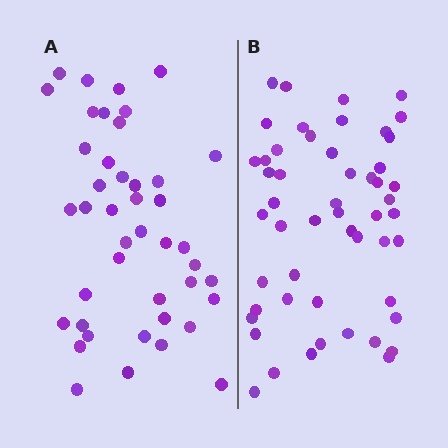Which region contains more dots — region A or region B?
Region B (the right region) has more dots.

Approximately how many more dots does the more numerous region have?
Region B has roughly 8 or so more dots than region A.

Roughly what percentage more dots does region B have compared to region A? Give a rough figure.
About 20% more.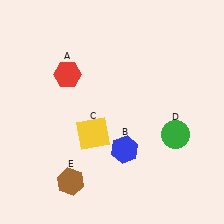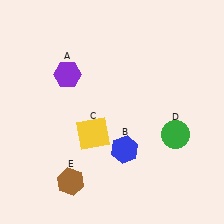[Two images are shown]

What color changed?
The hexagon (A) changed from red in Image 1 to purple in Image 2.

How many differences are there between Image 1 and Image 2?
There is 1 difference between the two images.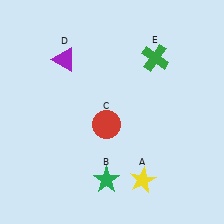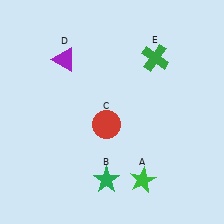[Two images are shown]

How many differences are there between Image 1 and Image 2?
There is 1 difference between the two images.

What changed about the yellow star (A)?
In Image 1, A is yellow. In Image 2, it changed to green.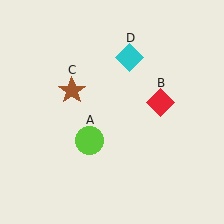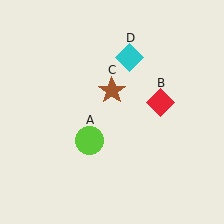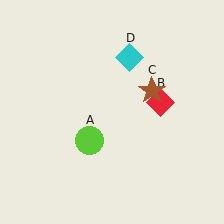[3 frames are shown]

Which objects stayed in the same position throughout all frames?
Lime circle (object A) and red diamond (object B) and cyan diamond (object D) remained stationary.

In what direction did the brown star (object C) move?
The brown star (object C) moved right.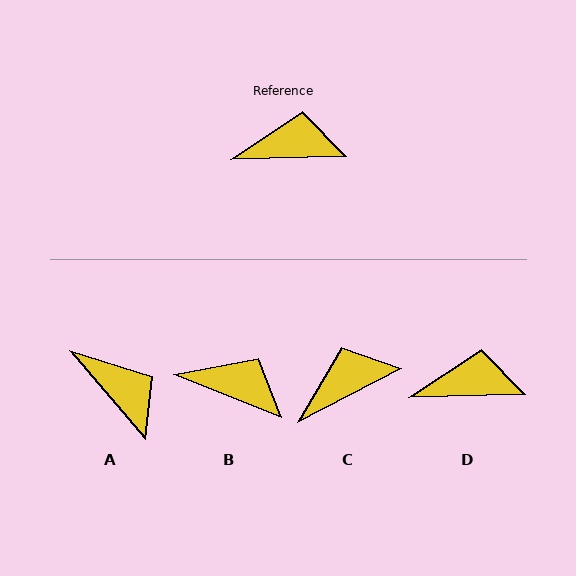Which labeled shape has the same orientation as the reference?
D.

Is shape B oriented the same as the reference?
No, it is off by about 23 degrees.